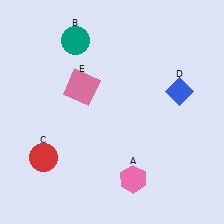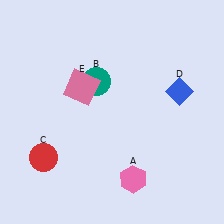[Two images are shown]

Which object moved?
The teal circle (B) moved down.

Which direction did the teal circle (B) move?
The teal circle (B) moved down.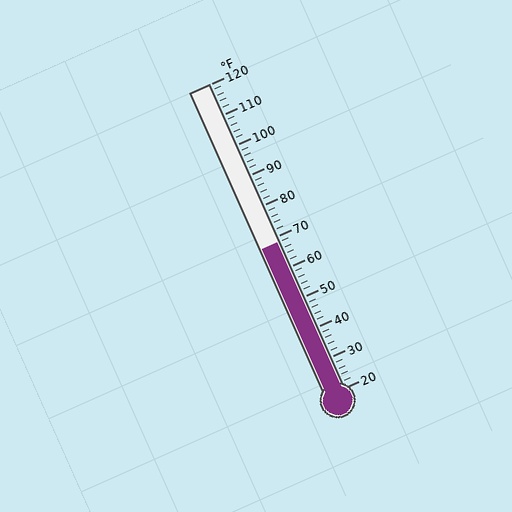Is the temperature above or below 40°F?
The temperature is above 40°F.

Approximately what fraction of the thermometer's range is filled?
The thermometer is filled to approximately 50% of its range.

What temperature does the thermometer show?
The thermometer shows approximately 68°F.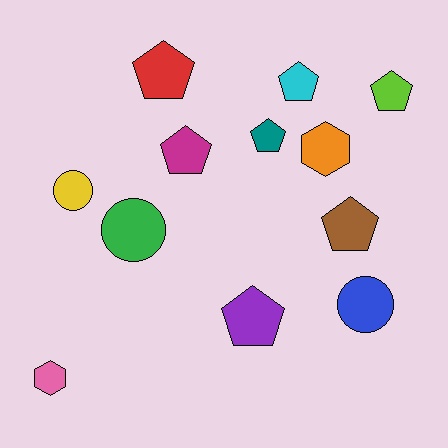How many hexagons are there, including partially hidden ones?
There are 2 hexagons.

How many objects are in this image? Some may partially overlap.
There are 12 objects.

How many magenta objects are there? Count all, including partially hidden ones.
There is 1 magenta object.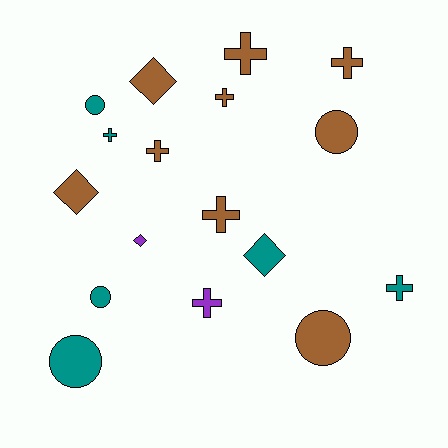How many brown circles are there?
There are 2 brown circles.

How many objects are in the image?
There are 17 objects.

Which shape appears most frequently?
Cross, with 8 objects.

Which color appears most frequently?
Brown, with 9 objects.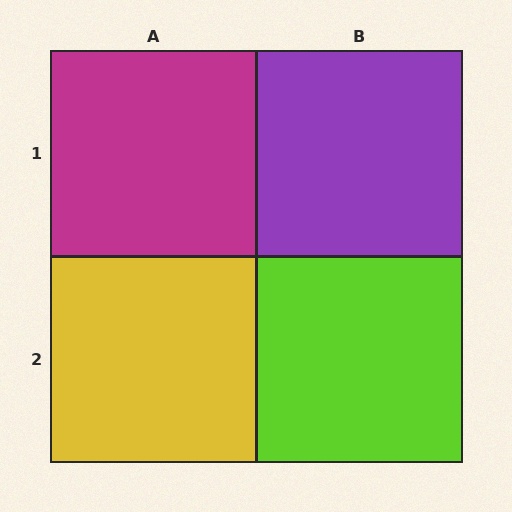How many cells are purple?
1 cell is purple.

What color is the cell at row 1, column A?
Magenta.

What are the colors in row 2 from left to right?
Yellow, lime.